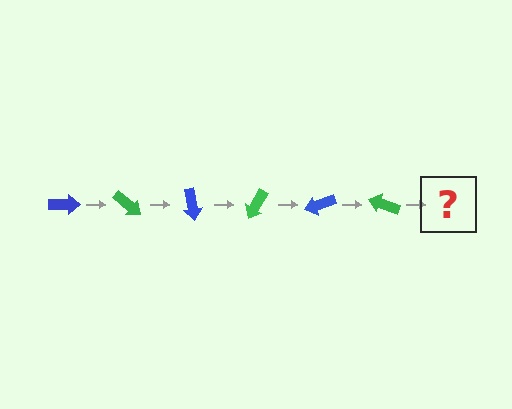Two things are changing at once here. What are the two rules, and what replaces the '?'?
The two rules are that it rotates 40 degrees each step and the color cycles through blue and green. The '?' should be a blue arrow, rotated 240 degrees from the start.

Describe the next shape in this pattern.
It should be a blue arrow, rotated 240 degrees from the start.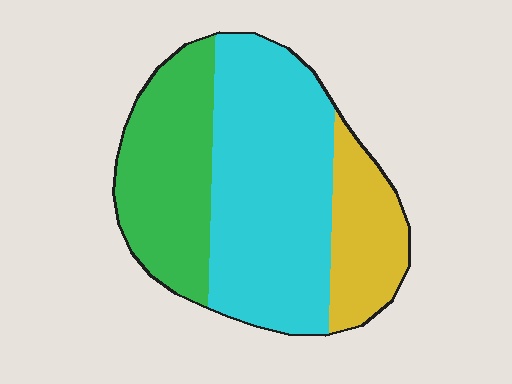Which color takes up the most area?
Cyan, at roughly 50%.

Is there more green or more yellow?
Green.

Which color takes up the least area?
Yellow, at roughly 20%.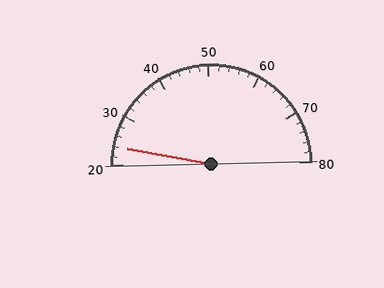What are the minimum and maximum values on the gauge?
The gauge ranges from 20 to 80.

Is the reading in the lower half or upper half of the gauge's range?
The reading is in the lower half of the range (20 to 80).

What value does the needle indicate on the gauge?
The needle indicates approximately 24.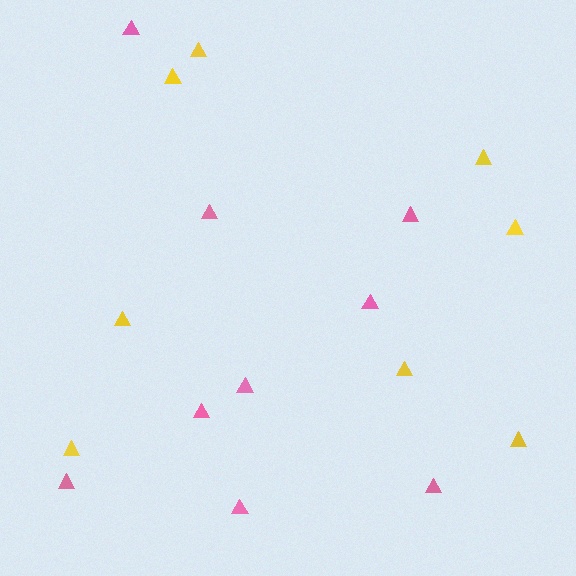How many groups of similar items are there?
There are 2 groups: one group of yellow triangles (8) and one group of pink triangles (9).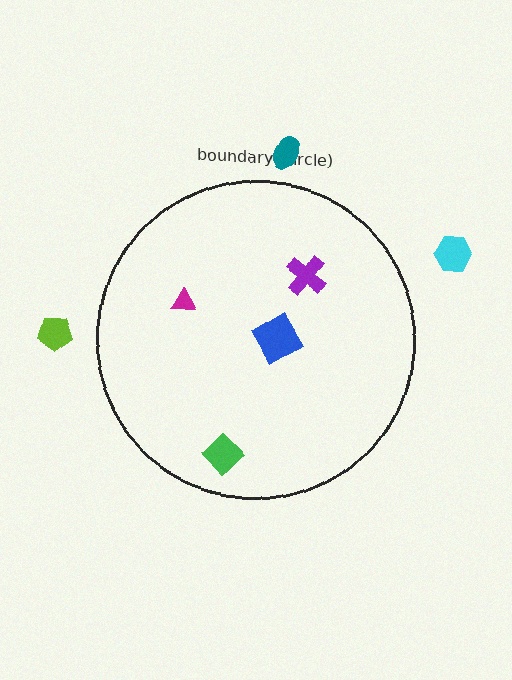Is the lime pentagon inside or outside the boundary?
Outside.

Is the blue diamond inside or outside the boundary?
Inside.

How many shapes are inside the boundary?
4 inside, 3 outside.